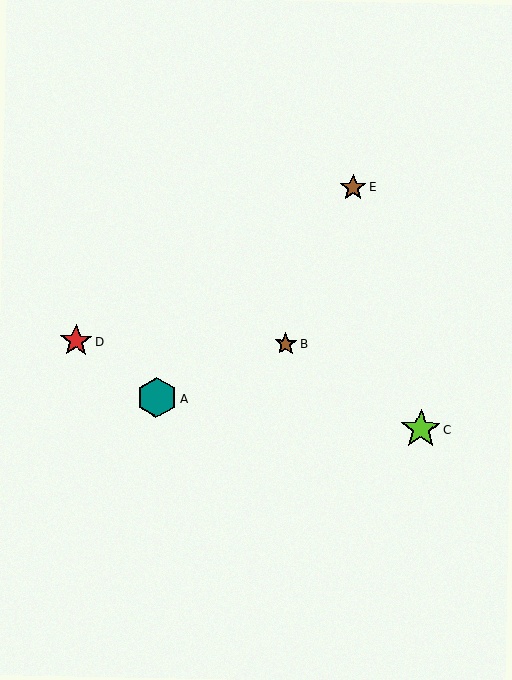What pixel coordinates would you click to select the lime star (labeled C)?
Click at (421, 429) to select the lime star C.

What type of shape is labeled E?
Shape E is a brown star.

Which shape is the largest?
The teal hexagon (labeled A) is the largest.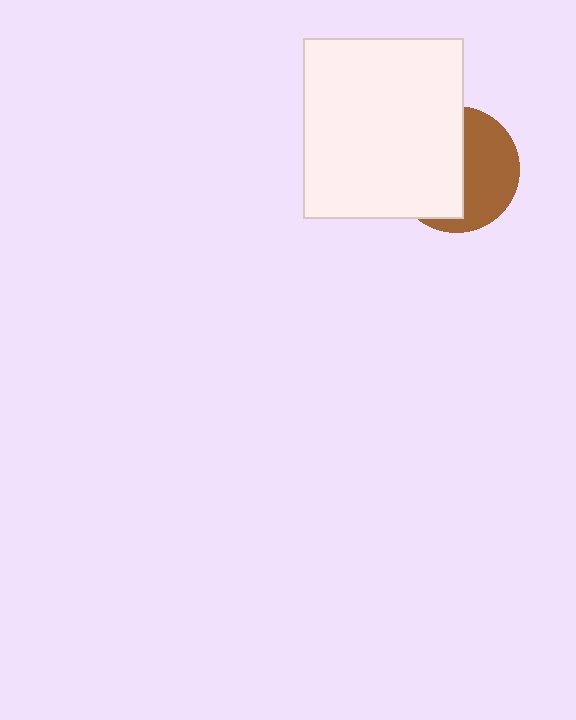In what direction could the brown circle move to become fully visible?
The brown circle could move right. That would shift it out from behind the white rectangle entirely.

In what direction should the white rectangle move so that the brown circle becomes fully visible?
The white rectangle should move left. That is the shortest direction to clear the overlap and leave the brown circle fully visible.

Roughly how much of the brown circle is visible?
About half of it is visible (roughly 46%).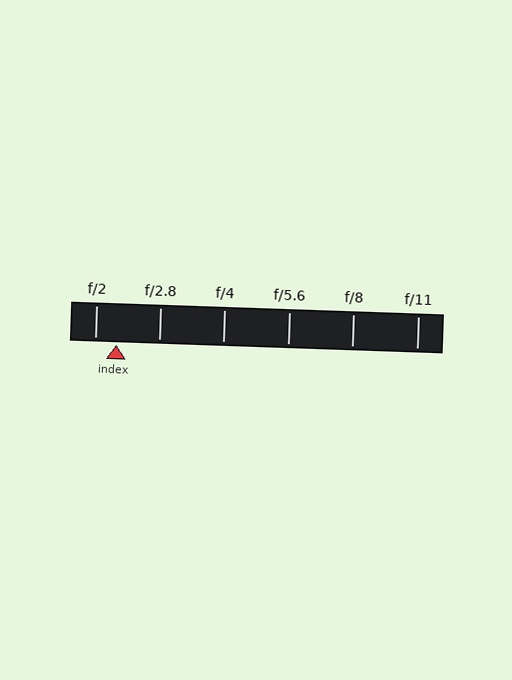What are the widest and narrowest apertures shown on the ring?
The widest aperture shown is f/2 and the narrowest is f/11.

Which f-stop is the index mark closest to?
The index mark is closest to f/2.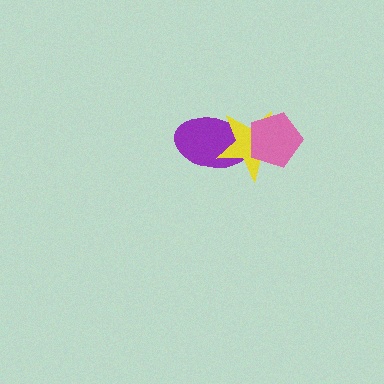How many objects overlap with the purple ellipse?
1 object overlaps with the purple ellipse.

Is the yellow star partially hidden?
Yes, it is partially covered by another shape.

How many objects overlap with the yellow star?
2 objects overlap with the yellow star.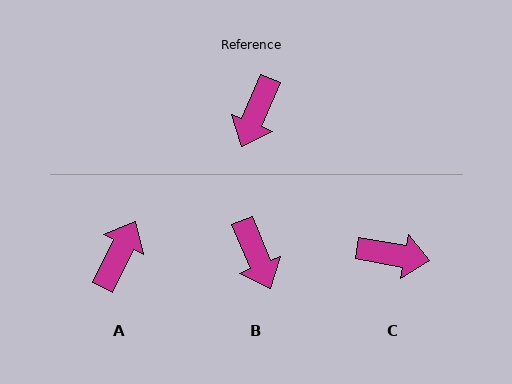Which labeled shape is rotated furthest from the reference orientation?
A, about 176 degrees away.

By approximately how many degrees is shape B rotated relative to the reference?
Approximately 45 degrees counter-clockwise.